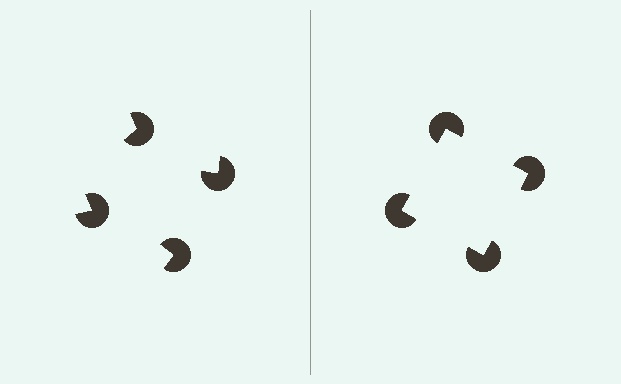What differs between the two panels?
The pac-man discs are positioned identically on both sides; only the wedge orientations differ. On the right they align to a square; on the left they are misaligned.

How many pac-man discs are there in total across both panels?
8 — 4 on each side.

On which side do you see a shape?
An illusory square appears on the right side. On the left side the wedge cuts are rotated, so no coherent shape forms.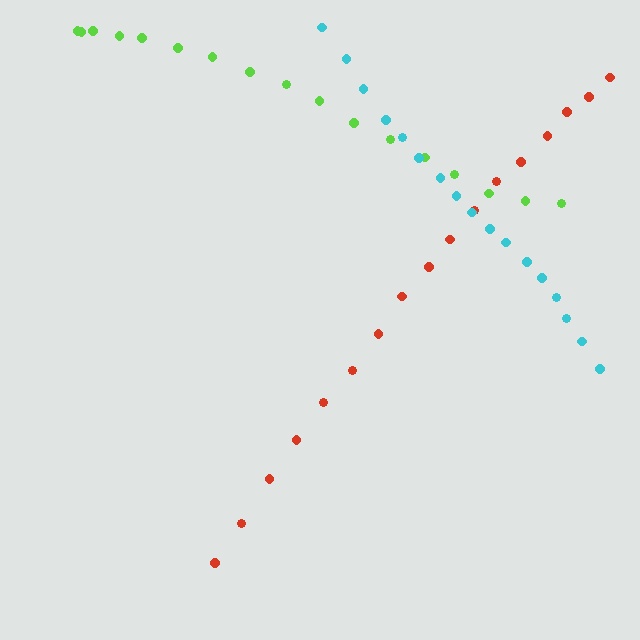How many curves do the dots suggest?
There are 3 distinct paths.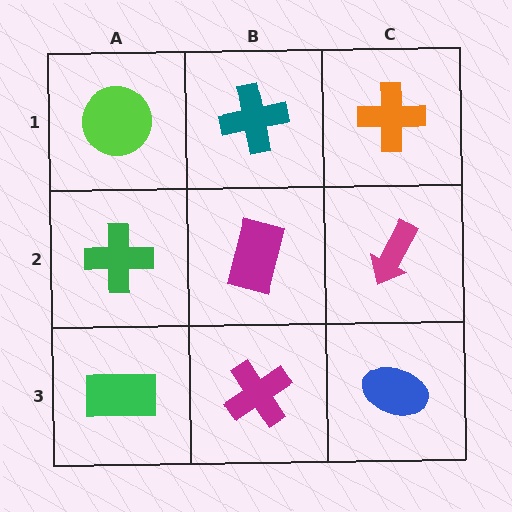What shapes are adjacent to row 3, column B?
A magenta rectangle (row 2, column B), a green rectangle (row 3, column A), a blue ellipse (row 3, column C).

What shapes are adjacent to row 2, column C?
An orange cross (row 1, column C), a blue ellipse (row 3, column C), a magenta rectangle (row 2, column B).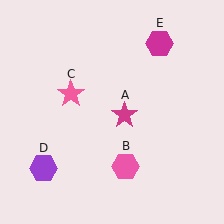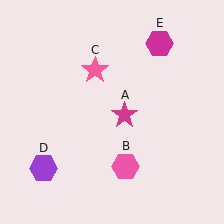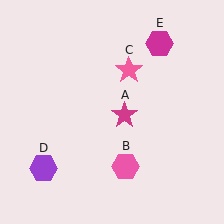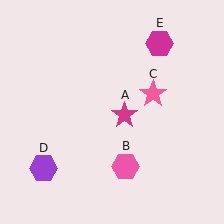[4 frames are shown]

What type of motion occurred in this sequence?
The pink star (object C) rotated clockwise around the center of the scene.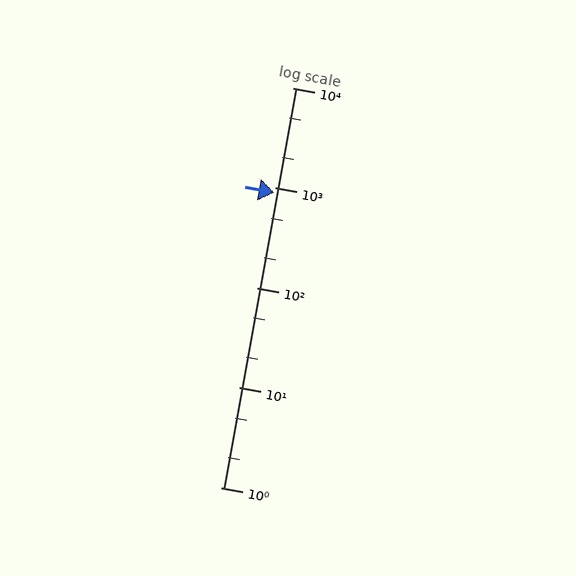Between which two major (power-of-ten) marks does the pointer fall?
The pointer is between 100 and 1000.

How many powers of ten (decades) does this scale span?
The scale spans 4 decades, from 1 to 10000.